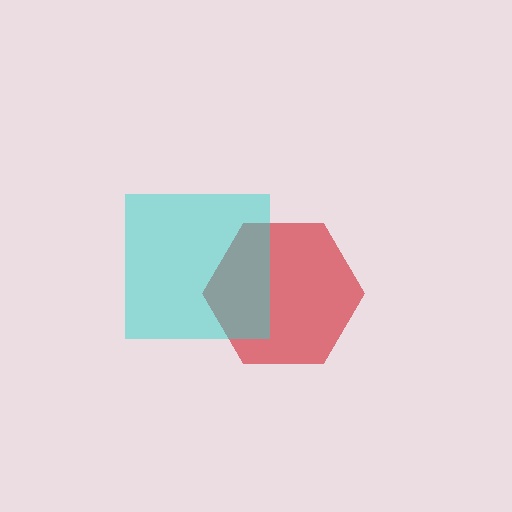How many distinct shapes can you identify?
There are 2 distinct shapes: a red hexagon, a cyan square.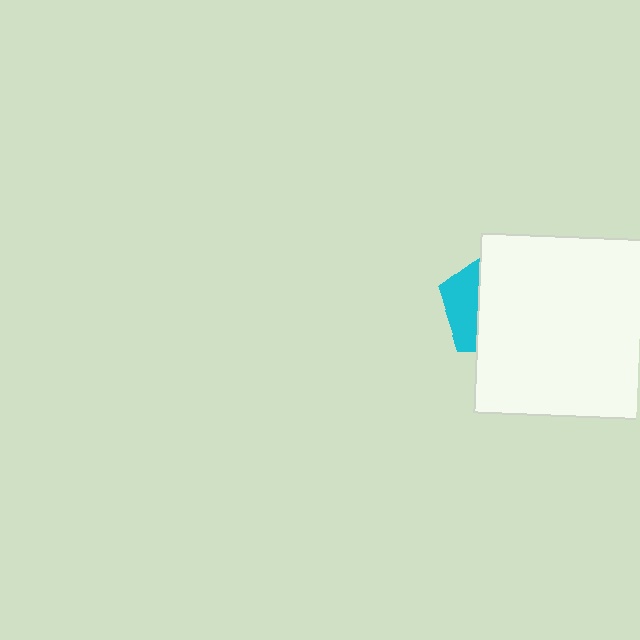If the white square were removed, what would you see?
You would see the complete cyan pentagon.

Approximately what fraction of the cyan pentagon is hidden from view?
Roughly 69% of the cyan pentagon is hidden behind the white square.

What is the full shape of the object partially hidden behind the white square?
The partially hidden object is a cyan pentagon.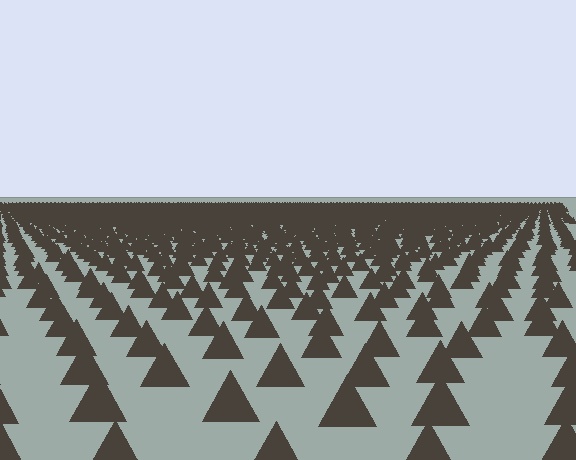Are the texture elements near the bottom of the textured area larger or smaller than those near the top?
Larger. Near the bottom, elements are closer to the viewer and appear at a bigger on-screen size.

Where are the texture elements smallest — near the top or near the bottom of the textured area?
Near the top.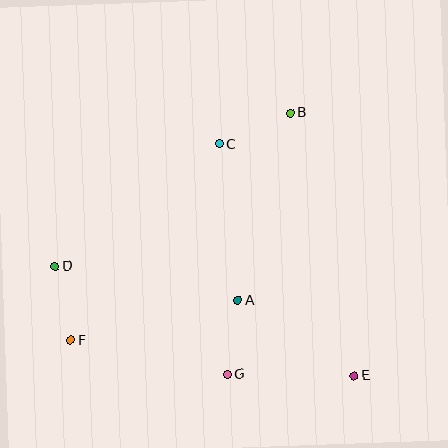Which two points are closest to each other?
Points A and G are closest to each other.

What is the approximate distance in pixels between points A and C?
The distance between A and C is approximately 158 pixels.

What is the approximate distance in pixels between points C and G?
The distance between C and G is approximately 230 pixels.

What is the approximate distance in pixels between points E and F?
The distance between E and F is approximately 286 pixels.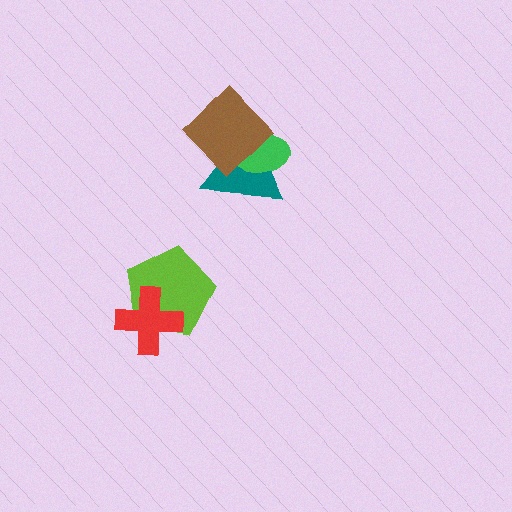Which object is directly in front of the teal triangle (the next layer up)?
The green ellipse is directly in front of the teal triangle.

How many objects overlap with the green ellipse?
2 objects overlap with the green ellipse.